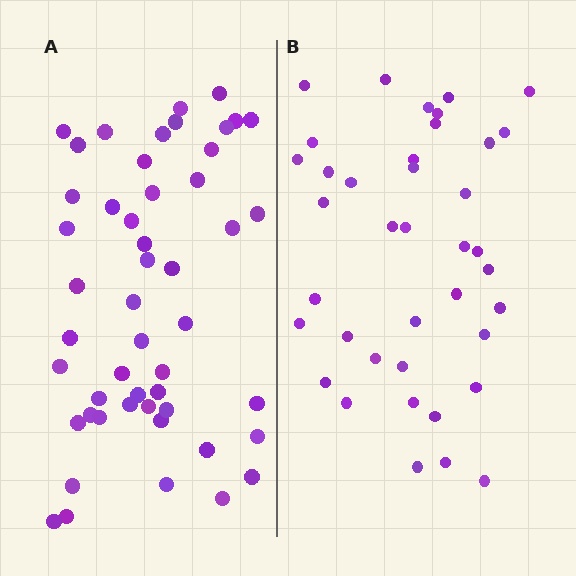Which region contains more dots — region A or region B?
Region A (the left region) has more dots.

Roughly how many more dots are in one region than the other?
Region A has roughly 12 or so more dots than region B.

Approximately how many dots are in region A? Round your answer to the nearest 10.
About 50 dots.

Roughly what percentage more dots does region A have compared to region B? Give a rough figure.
About 30% more.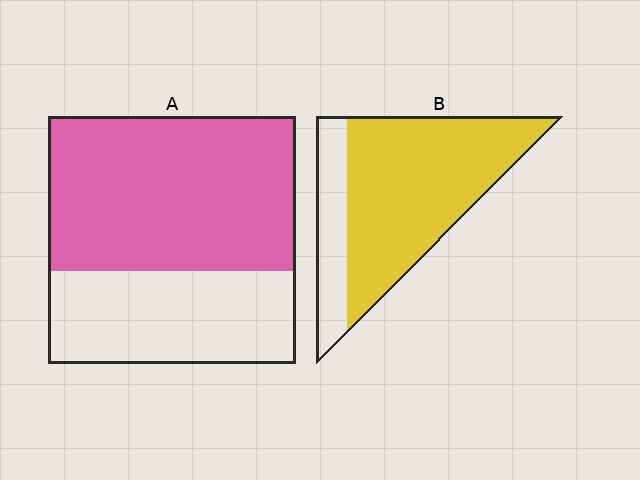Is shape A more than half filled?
Yes.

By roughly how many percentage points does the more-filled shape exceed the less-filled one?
By roughly 15 percentage points (B over A).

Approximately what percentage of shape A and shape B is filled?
A is approximately 60% and B is approximately 75%.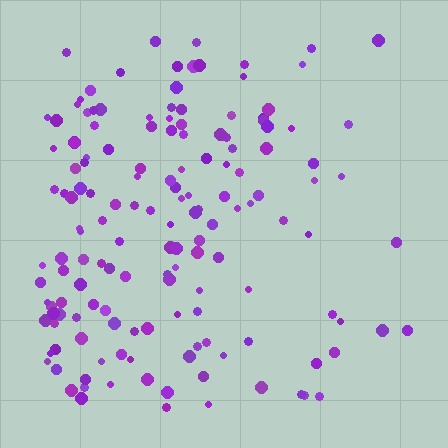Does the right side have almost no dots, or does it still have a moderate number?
Still a moderate number, just noticeably fewer than the left.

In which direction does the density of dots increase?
From right to left, with the left side densest.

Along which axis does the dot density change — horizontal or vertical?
Horizontal.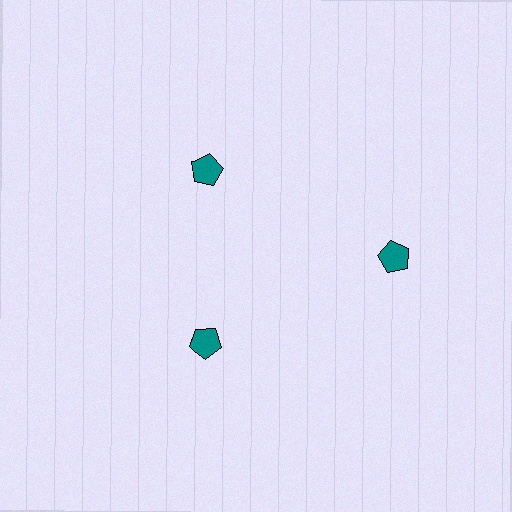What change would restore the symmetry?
The symmetry would be restored by moving it inward, back onto the ring so that all 3 pentagons sit at equal angles and equal distance from the center.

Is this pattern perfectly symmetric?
No. The 3 teal pentagons are arranged in a ring, but one element near the 3 o'clock position is pushed outward from the center, breaking the 3-fold rotational symmetry.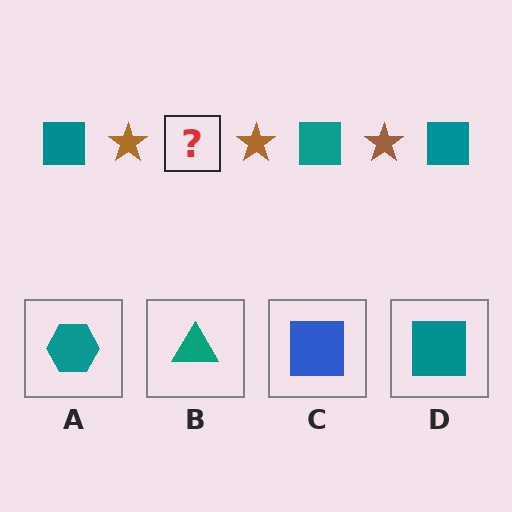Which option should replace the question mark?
Option D.